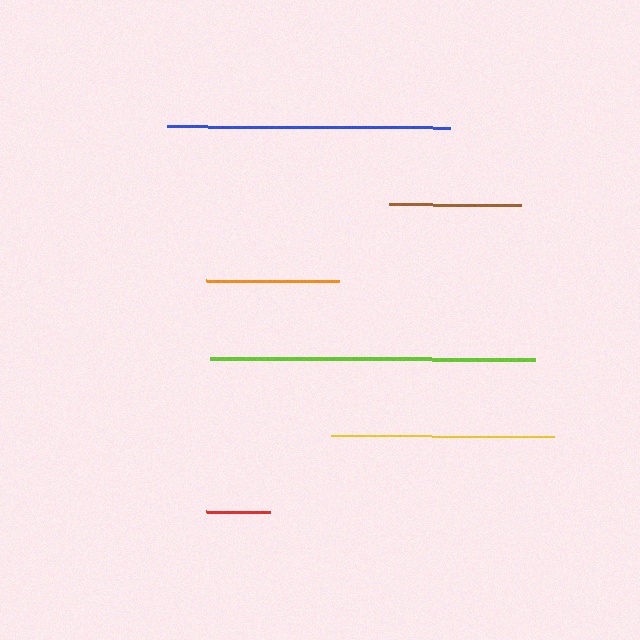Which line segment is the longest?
The lime line is the longest at approximately 325 pixels.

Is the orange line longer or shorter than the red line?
The orange line is longer than the red line.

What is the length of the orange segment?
The orange segment is approximately 133 pixels long.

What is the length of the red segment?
The red segment is approximately 64 pixels long.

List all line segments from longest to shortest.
From longest to shortest: lime, blue, yellow, orange, brown, red.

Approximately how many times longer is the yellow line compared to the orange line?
The yellow line is approximately 1.7 times the length of the orange line.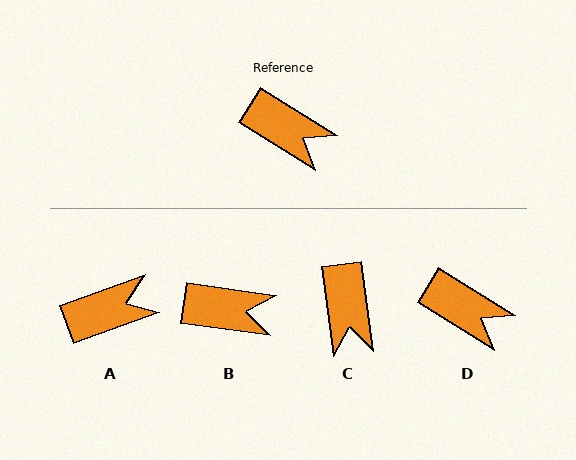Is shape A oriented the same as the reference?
No, it is off by about 52 degrees.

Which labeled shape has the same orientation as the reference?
D.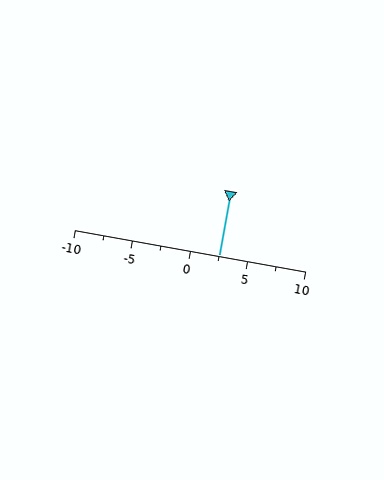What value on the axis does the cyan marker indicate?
The marker indicates approximately 2.5.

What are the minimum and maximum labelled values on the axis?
The axis runs from -10 to 10.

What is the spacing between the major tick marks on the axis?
The major ticks are spaced 5 apart.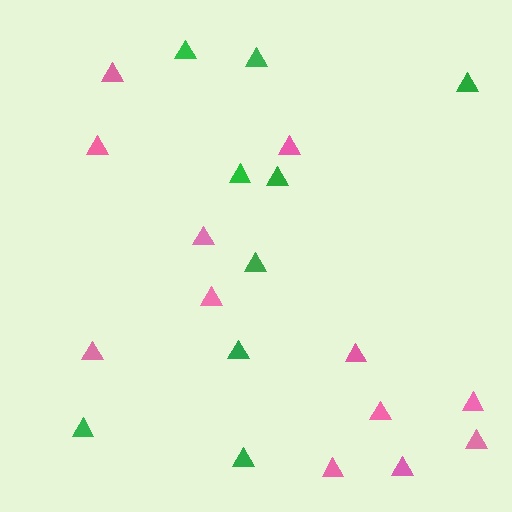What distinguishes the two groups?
There are 2 groups: one group of green triangles (9) and one group of pink triangles (12).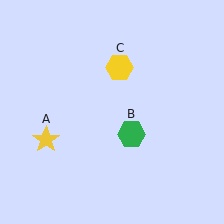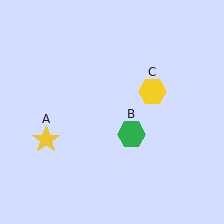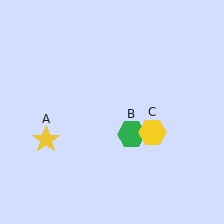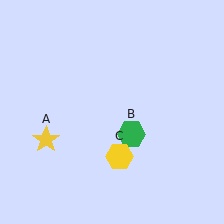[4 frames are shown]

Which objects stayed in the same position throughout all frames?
Yellow star (object A) and green hexagon (object B) remained stationary.